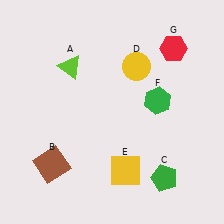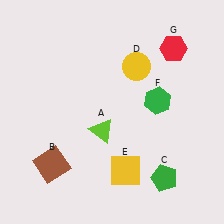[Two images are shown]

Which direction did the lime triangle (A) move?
The lime triangle (A) moved down.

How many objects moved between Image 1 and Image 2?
1 object moved between the two images.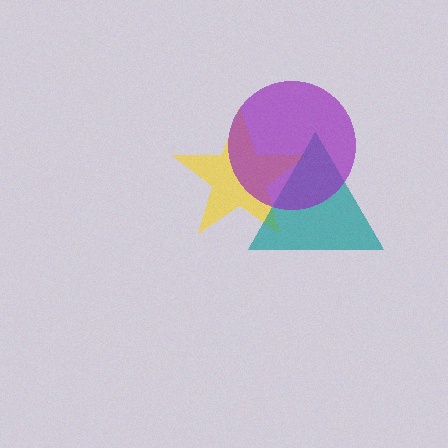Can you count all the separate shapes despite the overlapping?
Yes, there are 3 separate shapes.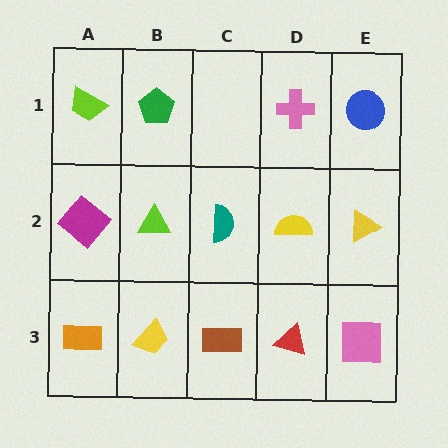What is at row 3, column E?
A pink square.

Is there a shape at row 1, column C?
No, that cell is empty.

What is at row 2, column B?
A lime triangle.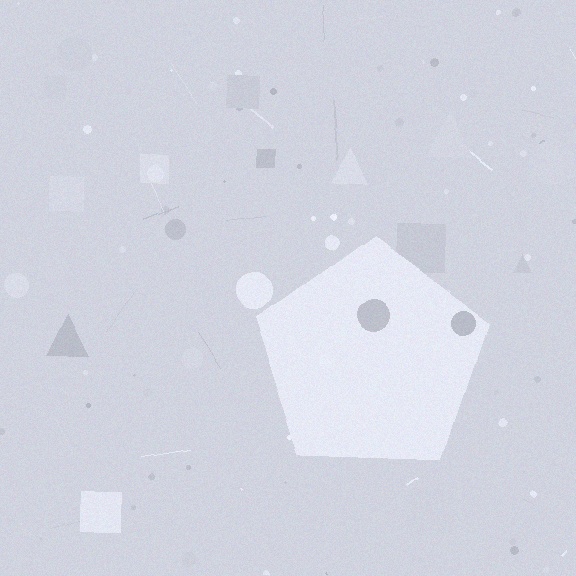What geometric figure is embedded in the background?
A pentagon is embedded in the background.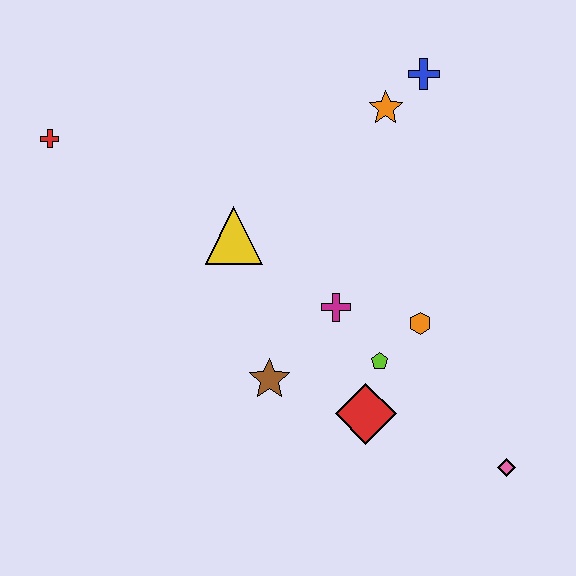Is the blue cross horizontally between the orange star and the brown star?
No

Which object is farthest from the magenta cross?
The red cross is farthest from the magenta cross.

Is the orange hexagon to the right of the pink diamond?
No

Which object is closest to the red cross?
The yellow triangle is closest to the red cross.